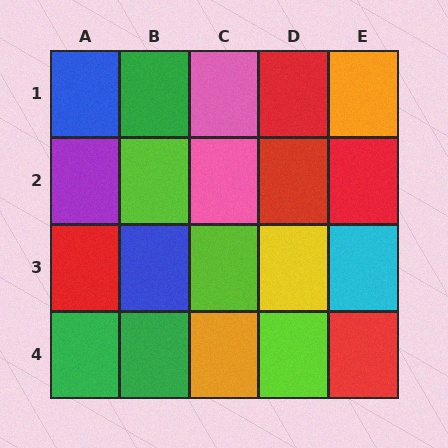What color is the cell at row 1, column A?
Blue.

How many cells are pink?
2 cells are pink.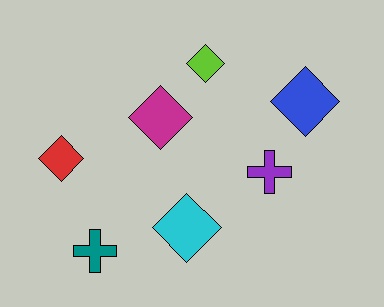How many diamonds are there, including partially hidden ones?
There are 5 diamonds.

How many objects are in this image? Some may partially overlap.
There are 7 objects.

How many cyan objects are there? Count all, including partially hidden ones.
There is 1 cyan object.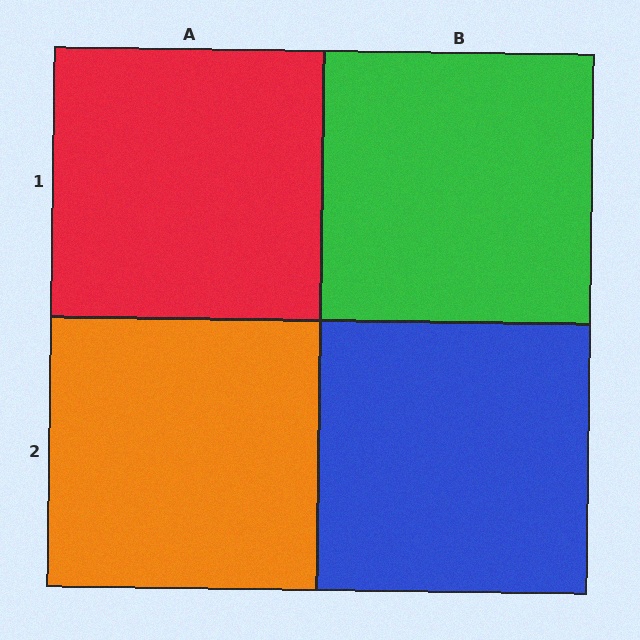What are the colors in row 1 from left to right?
Red, green.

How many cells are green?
1 cell is green.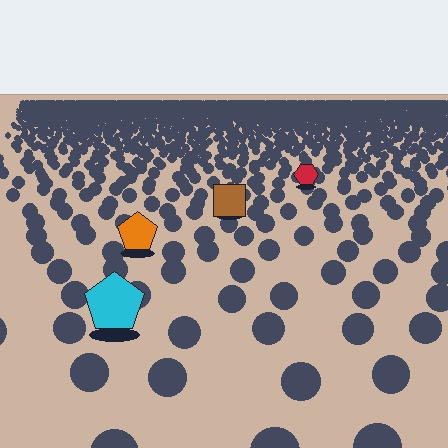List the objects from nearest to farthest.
From nearest to farthest: the cyan pentagon, the orange pentagon, the brown square, the red hexagon.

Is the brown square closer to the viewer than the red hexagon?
Yes. The brown square is closer — you can tell from the texture gradient: the ground texture is coarser near it.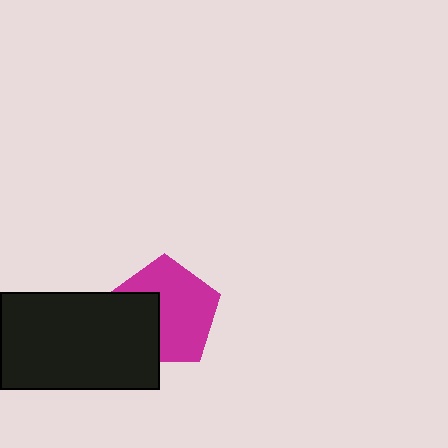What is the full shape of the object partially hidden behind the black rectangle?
The partially hidden object is a magenta pentagon.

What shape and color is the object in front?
The object in front is a black rectangle.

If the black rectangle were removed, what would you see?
You would see the complete magenta pentagon.